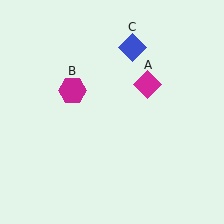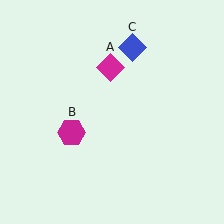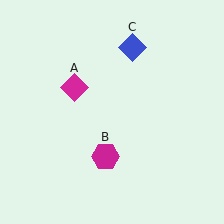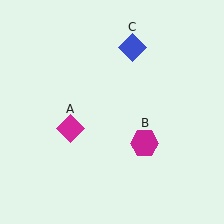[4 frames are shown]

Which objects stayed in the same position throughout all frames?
Blue diamond (object C) remained stationary.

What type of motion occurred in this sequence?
The magenta diamond (object A), magenta hexagon (object B) rotated counterclockwise around the center of the scene.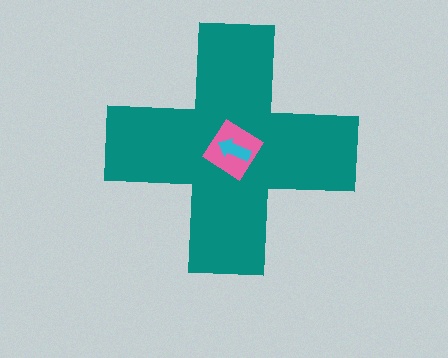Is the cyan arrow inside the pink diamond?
Yes.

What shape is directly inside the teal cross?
The pink diamond.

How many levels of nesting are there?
3.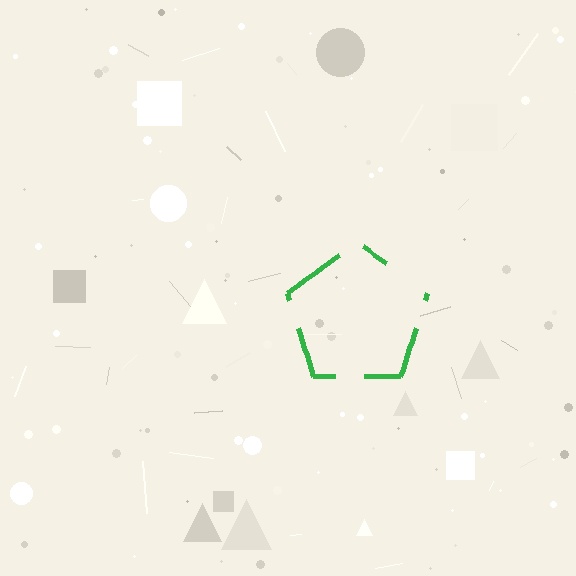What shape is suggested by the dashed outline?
The dashed outline suggests a pentagon.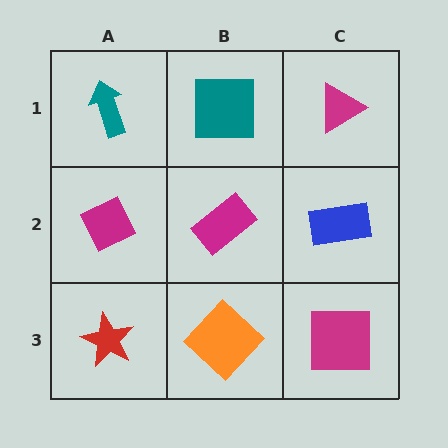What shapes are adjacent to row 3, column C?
A blue rectangle (row 2, column C), an orange diamond (row 3, column B).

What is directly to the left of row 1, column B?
A teal arrow.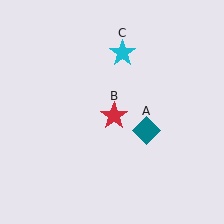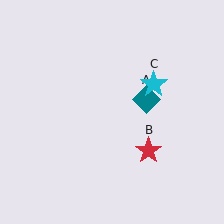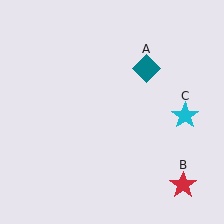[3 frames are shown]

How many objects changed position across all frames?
3 objects changed position: teal diamond (object A), red star (object B), cyan star (object C).